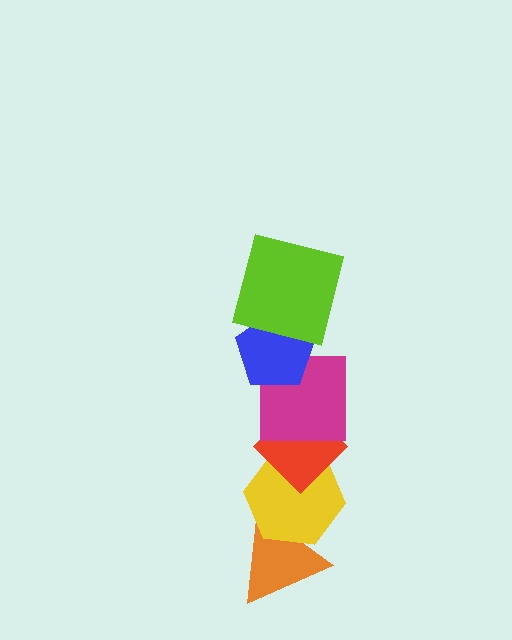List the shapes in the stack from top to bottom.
From top to bottom: the lime square, the blue pentagon, the magenta square, the red diamond, the yellow hexagon, the orange triangle.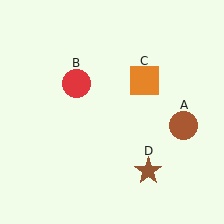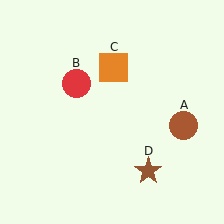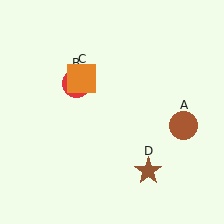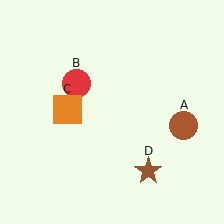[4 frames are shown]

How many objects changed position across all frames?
1 object changed position: orange square (object C).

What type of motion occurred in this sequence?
The orange square (object C) rotated counterclockwise around the center of the scene.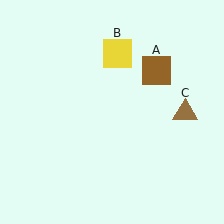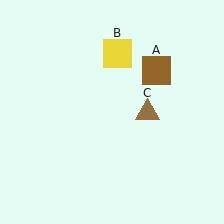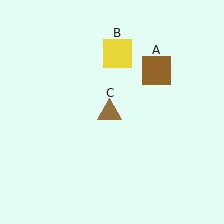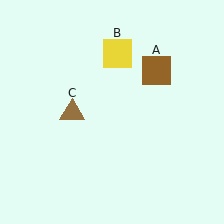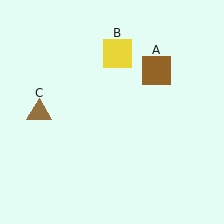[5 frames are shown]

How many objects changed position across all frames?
1 object changed position: brown triangle (object C).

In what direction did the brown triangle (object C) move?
The brown triangle (object C) moved left.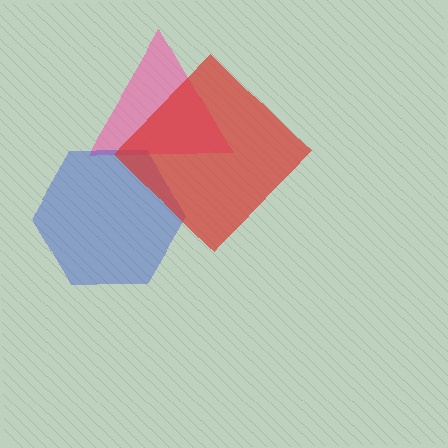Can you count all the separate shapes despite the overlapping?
Yes, there are 3 separate shapes.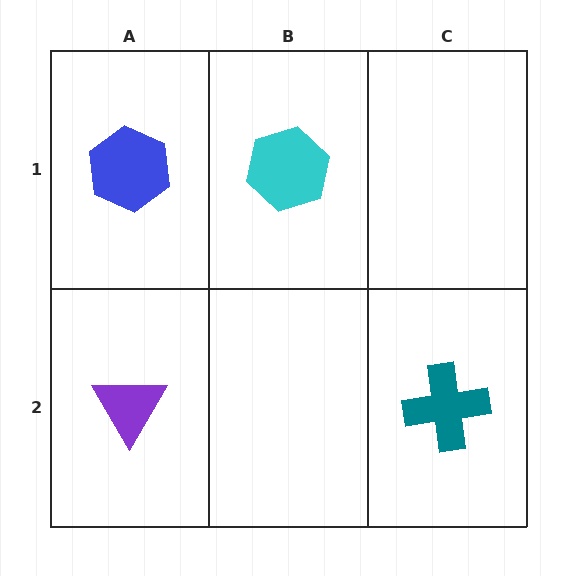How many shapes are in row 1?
2 shapes.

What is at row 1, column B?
A cyan hexagon.